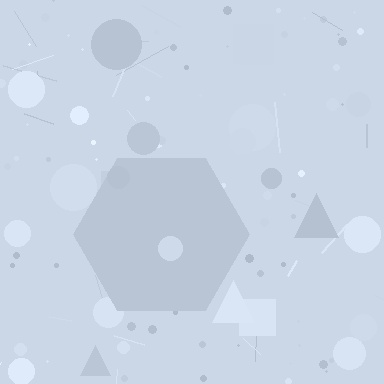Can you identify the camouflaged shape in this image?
The camouflaged shape is a hexagon.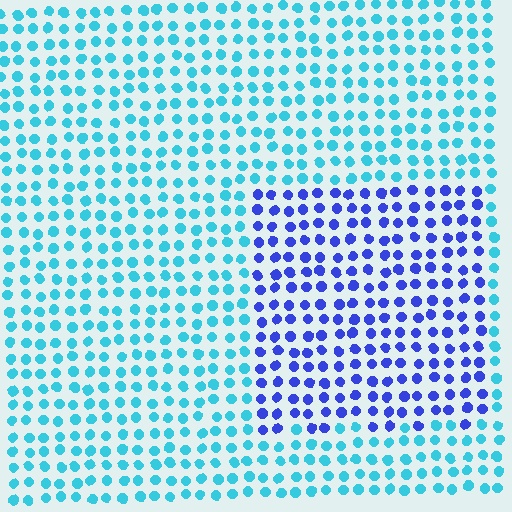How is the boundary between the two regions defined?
The boundary is defined purely by a slight shift in hue (about 49 degrees). Spacing, size, and orientation are identical on both sides.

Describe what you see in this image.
The image is filled with small cyan elements in a uniform arrangement. A rectangle-shaped region is visible where the elements are tinted to a slightly different hue, forming a subtle color boundary.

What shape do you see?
I see a rectangle.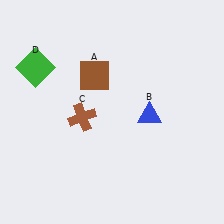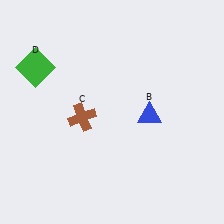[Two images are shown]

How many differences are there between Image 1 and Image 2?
There is 1 difference between the two images.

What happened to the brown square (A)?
The brown square (A) was removed in Image 2. It was in the top-left area of Image 1.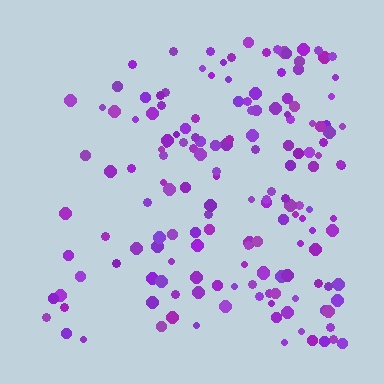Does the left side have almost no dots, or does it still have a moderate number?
Still a moderate number, just noticeably fewer than the right.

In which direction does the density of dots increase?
From left to right, with the right side densest.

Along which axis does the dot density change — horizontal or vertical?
Horizontal.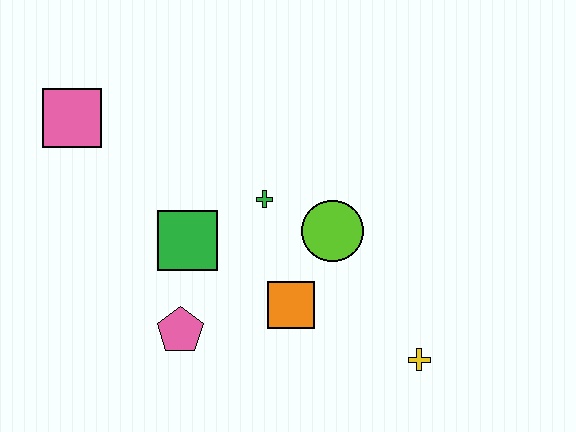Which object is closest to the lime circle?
The green cross is closest to the lime circle.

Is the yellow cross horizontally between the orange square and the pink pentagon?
No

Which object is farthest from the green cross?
The yellow cross is farthest from the green cross.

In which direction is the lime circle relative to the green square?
The lime circle is to the right of the green square.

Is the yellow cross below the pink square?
Yes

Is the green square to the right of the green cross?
No